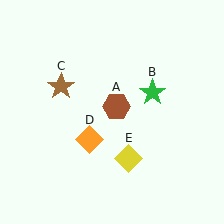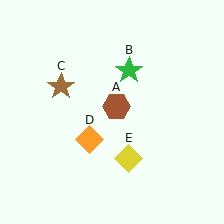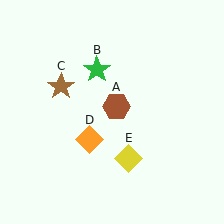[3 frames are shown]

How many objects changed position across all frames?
1 object changed position: green star (object B).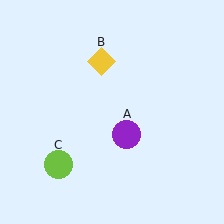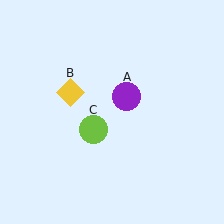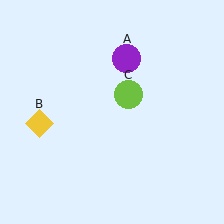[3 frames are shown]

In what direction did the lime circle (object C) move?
The lime circle (object C) moved up and to the right.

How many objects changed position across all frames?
3 objects changed position: purple circle (object A), yellow diamond (object B), lime circle (object C).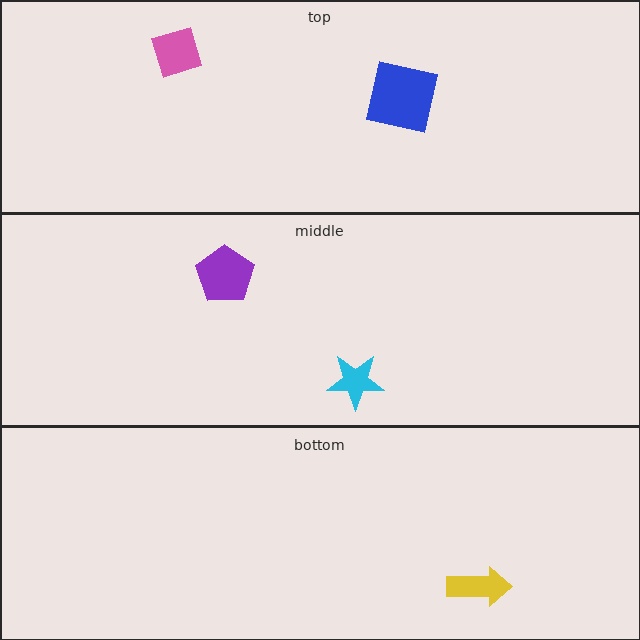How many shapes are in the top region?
2.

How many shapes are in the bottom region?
1.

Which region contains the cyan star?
The middle region.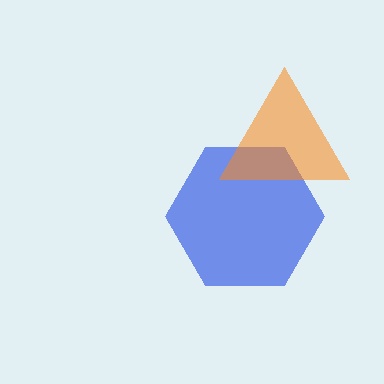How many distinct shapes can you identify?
There are 2 distinct shapes: a blue hexagon, an orange triangle.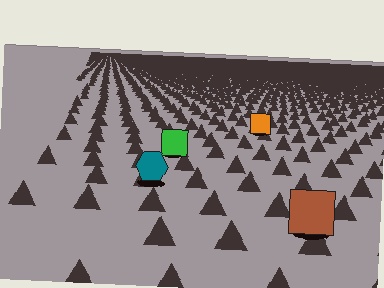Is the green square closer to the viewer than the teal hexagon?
No. The teal hexagon is closer — you can tell from the texture gradient: the ground texture is coarser near it.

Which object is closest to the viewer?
The brown square is closest. The texture marks near it are larger and more spread out.